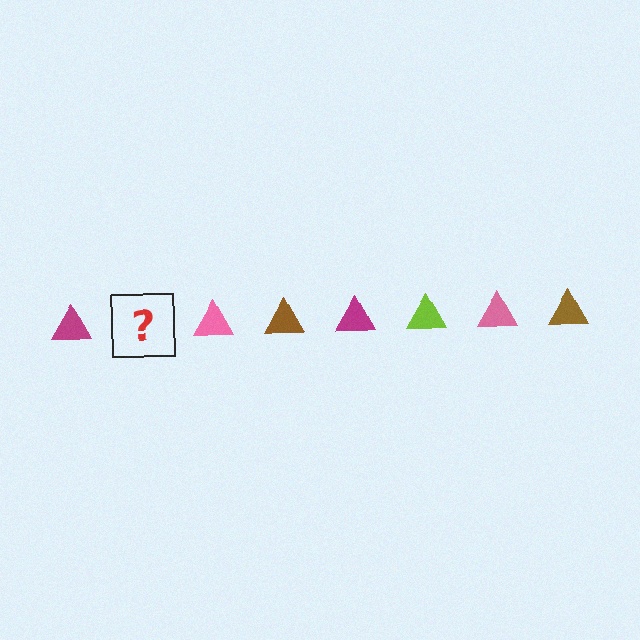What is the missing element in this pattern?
The missing element is a lime triangle.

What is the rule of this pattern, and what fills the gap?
The rule is that the pattern cycles through magenta, lime, pink, brown triangles. The gap should be filled with a lime triangle.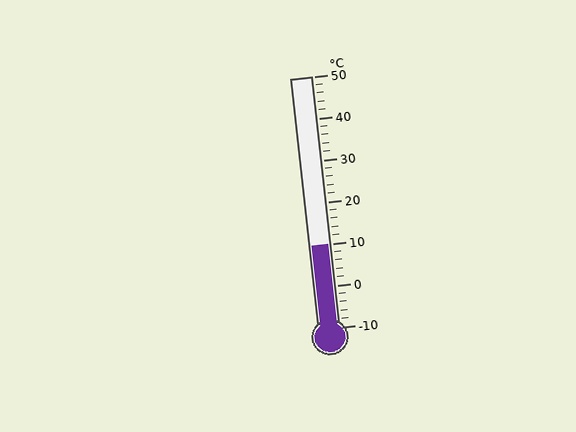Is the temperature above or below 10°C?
The temperature is at 10°C.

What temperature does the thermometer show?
The thermometer shows approximately 10°C.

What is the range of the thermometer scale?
The thermometer scale ranges from -10°C to 50°C.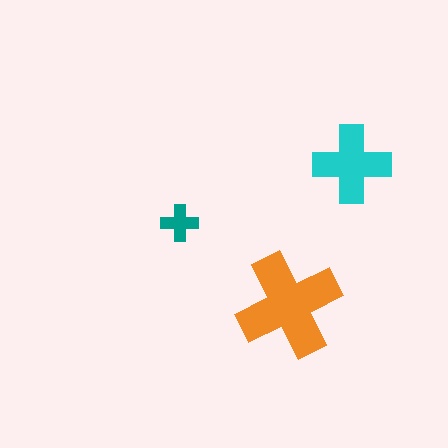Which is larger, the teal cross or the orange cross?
The orange one.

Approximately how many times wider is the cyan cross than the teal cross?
About 2 times wider.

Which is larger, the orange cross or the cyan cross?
The orange one.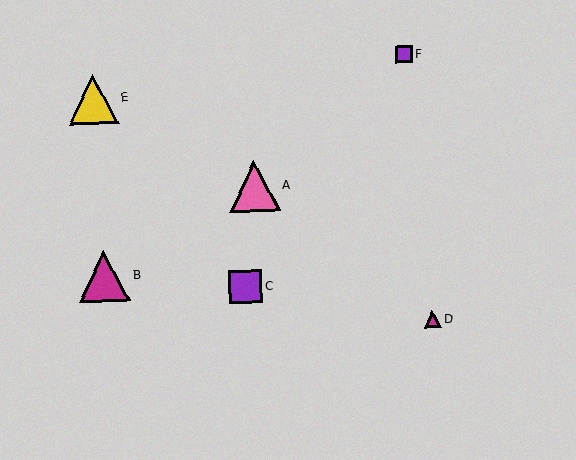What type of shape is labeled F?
Shape F is a purple square.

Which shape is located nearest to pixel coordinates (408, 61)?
The purple square (labeled F) at (404, 54) is nearest to that location.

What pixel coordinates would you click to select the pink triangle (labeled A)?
Click at (254, 186) to select the pink triangle A.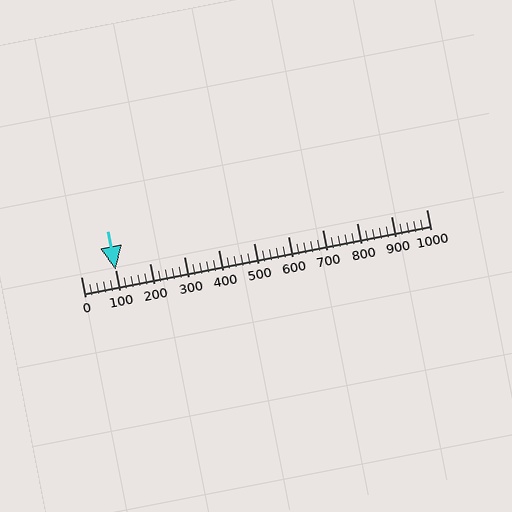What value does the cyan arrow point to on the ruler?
The cyan arrow points to approximately 100.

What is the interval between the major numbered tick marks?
The major tick marks are spaced 100 units apart.